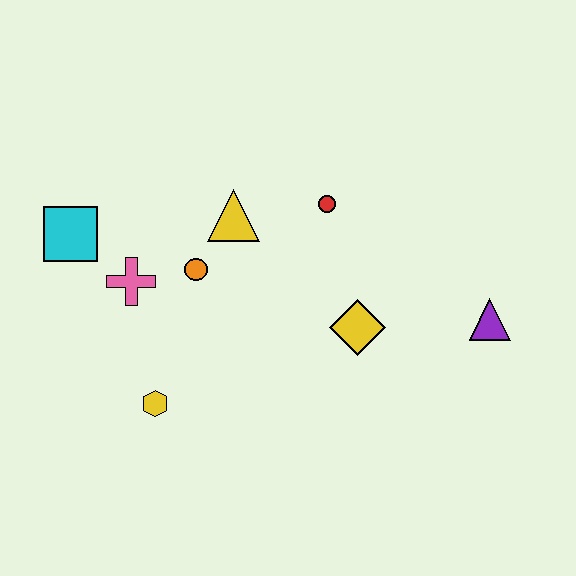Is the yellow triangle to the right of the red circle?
No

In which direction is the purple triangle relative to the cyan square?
The purple triangle is to the right of the cyan square.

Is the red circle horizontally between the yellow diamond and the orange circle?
Yes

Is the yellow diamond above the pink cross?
No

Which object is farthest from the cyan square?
The purple triangle is farthest from the cyan square.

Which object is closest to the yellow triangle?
The orange circle is closest to the yellow triangle.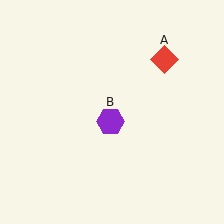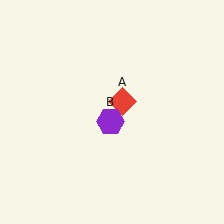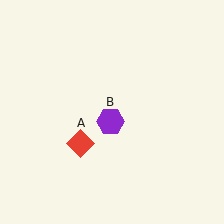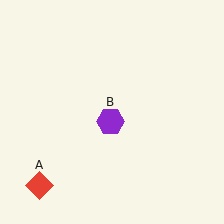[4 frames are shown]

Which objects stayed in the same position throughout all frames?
Purple hexagon (object B) remained stationary.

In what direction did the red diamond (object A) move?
The red diamond (object A) moved down and to the left.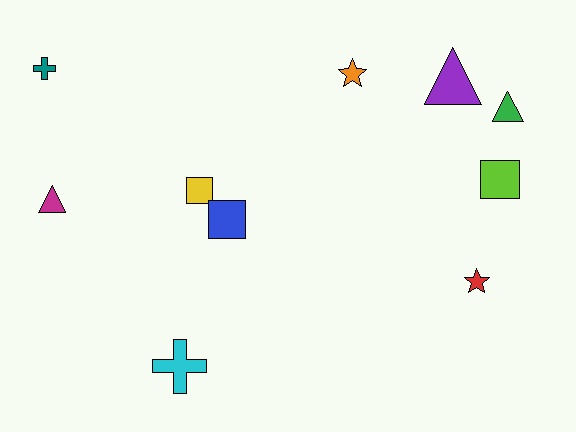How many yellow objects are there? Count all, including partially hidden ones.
There is 1 yellow object.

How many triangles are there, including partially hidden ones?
There are 3 triangles.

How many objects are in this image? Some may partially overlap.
There are 10 objects.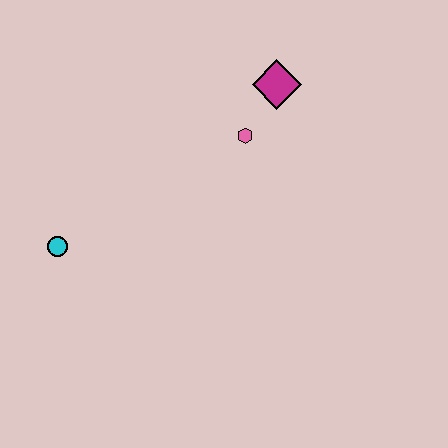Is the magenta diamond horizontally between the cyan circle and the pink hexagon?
No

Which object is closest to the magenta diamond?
The pink hexagon is closest to the magenta diamond.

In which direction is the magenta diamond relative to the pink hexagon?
The magenta diamond is above the pink hexagon.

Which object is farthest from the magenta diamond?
The cyan circle is farthest from the magenta diamond.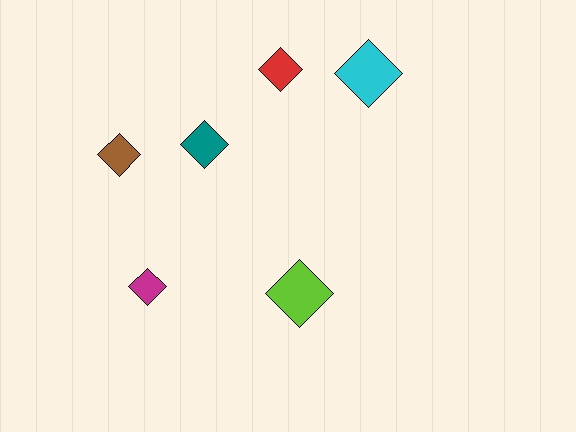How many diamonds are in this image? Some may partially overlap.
There are 6 diamonds.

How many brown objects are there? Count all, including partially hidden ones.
There is 1 brown object.